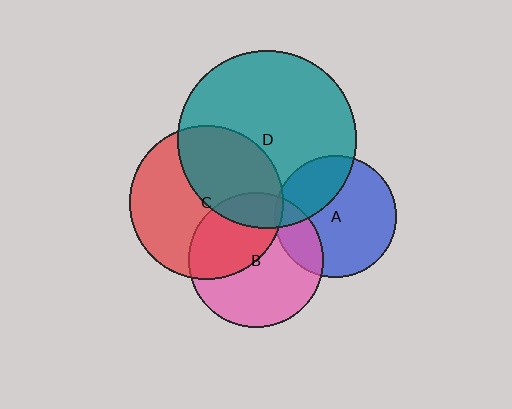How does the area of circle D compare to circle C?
Approximately 1.3 times.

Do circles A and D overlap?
Yes.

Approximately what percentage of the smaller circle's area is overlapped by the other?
Approximately 30%.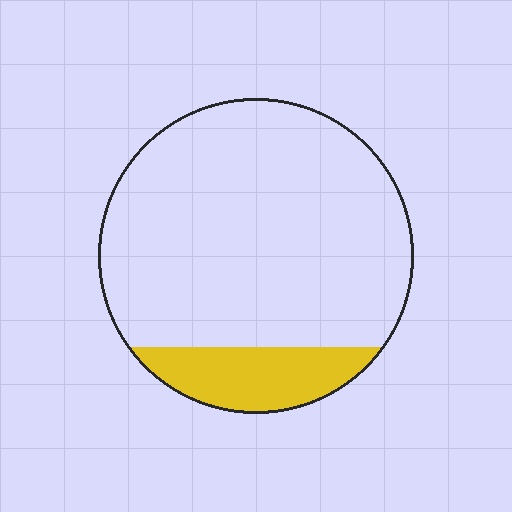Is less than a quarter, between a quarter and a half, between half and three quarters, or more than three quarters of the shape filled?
Less than a quarter.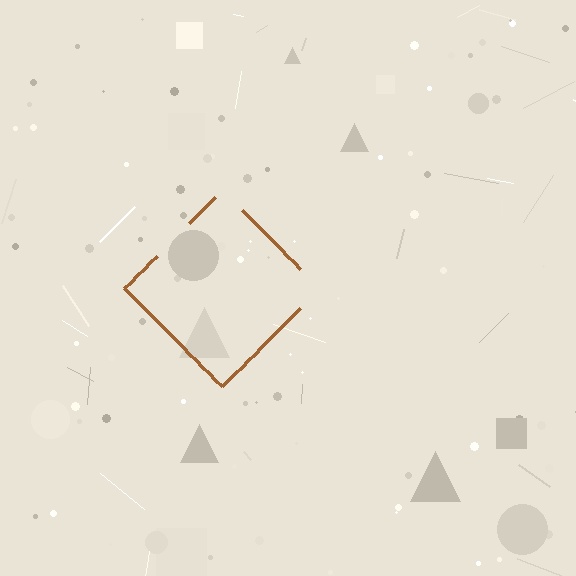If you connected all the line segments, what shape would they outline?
They would outline a diamond.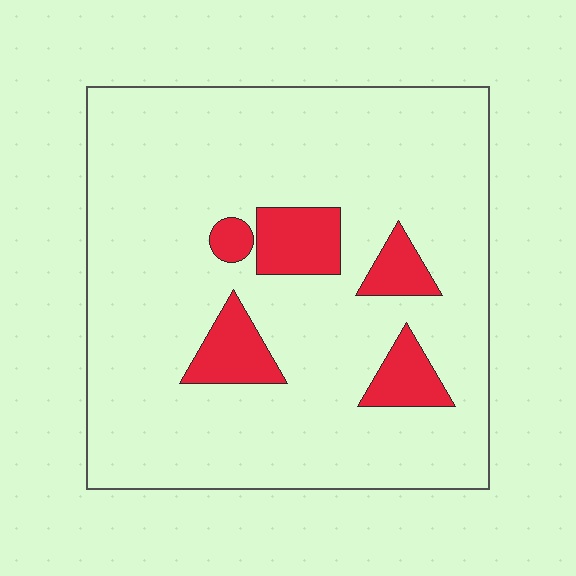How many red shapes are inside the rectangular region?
5.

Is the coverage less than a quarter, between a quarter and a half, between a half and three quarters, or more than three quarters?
Less than a quarter.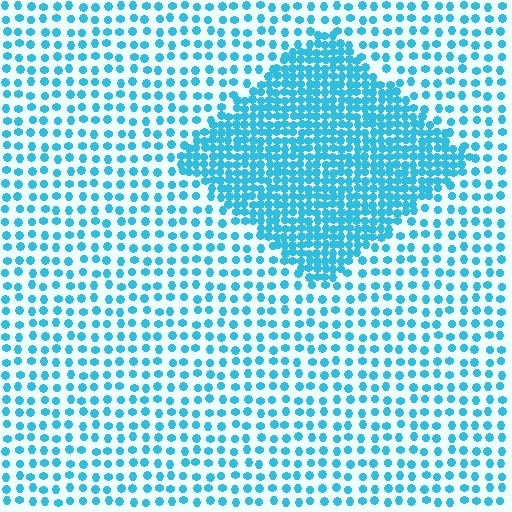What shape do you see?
I see a diamond.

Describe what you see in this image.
The image contains small cyan elements arranged at two different densities. A diamond-shaped region is visible where the elements are more densely packed than the surrounding area.